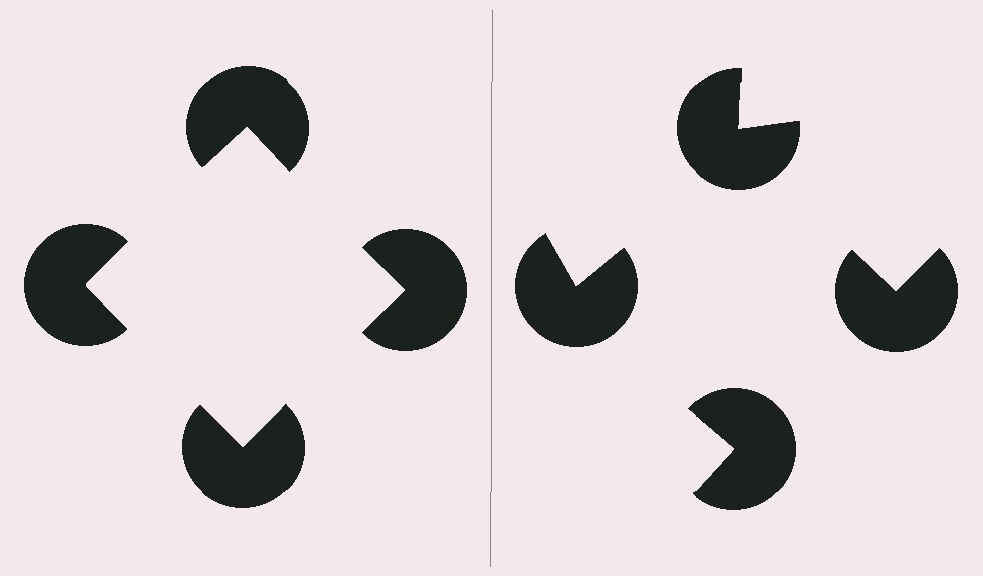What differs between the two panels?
The pac-man discs are positioned identically on both sides; only the wedge orientations differ. On the left they align to a square; on the right they are misaligned.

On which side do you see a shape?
An illusory square appears on the left side. On the right side the wedge cuts are rotated, so no coherent shape forms.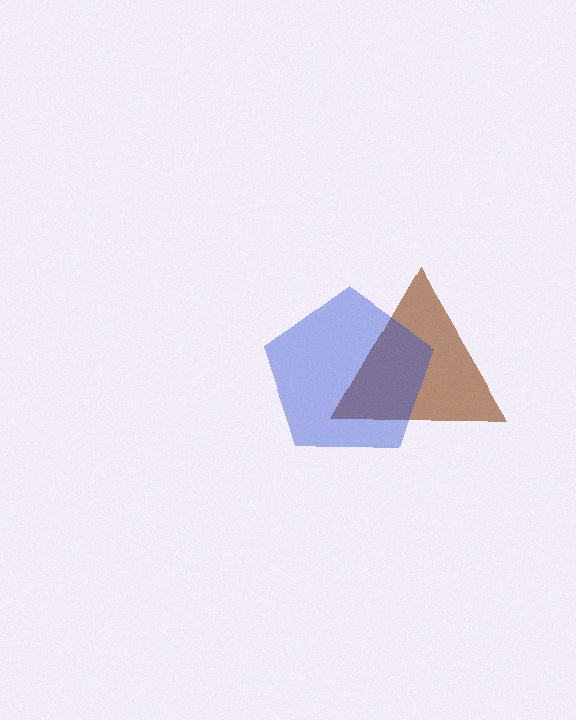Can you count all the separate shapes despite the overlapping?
Yes, there are 2 separate shapes.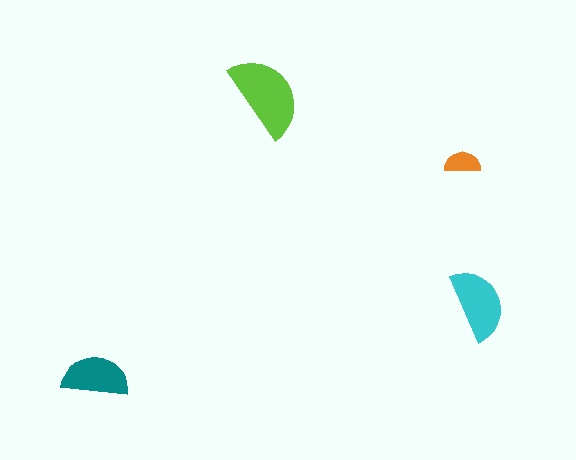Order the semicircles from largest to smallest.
the lime one, the cyan one, the teal one, the orange one.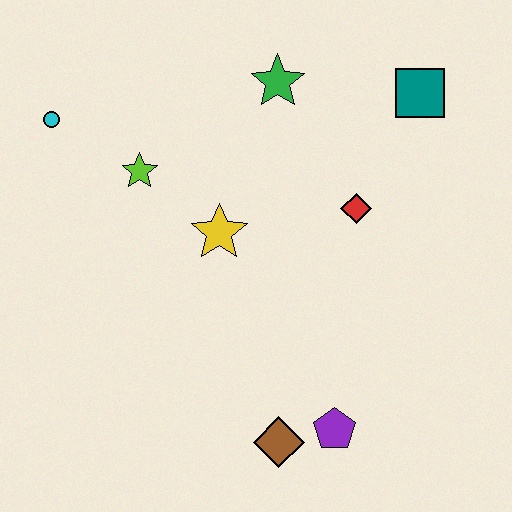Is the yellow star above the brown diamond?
Yes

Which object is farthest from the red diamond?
The cyan circle is farthest from the red diamond.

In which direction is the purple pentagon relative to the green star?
The purple pentagon is below the green star.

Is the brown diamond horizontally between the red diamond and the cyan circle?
Yes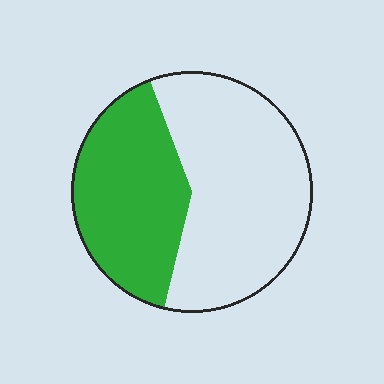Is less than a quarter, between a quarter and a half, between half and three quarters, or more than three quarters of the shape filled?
Between a quarter and a half.